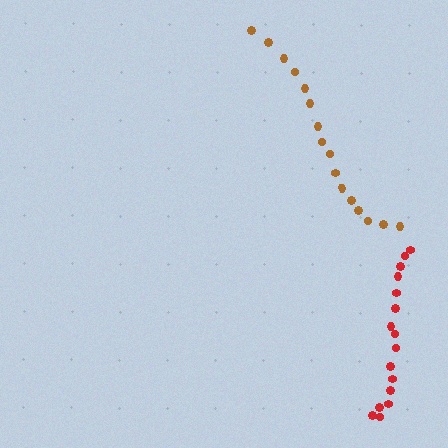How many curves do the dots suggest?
There are 2 distinct paths.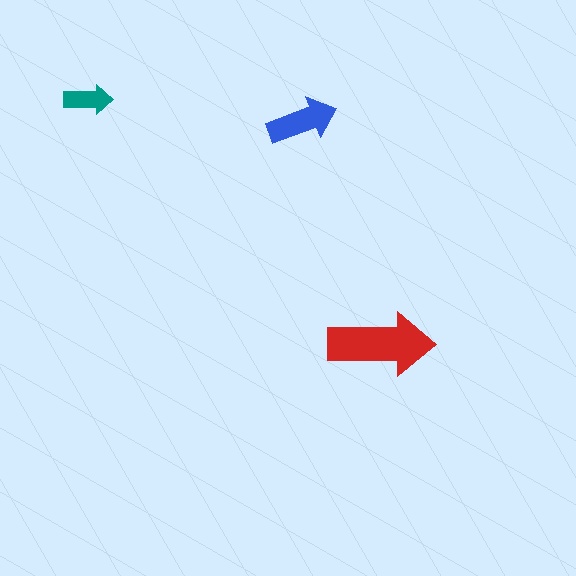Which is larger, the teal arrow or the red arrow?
The red one.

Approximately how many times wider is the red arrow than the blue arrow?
About 1.5 times wider.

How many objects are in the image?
There are 3 objects in the image.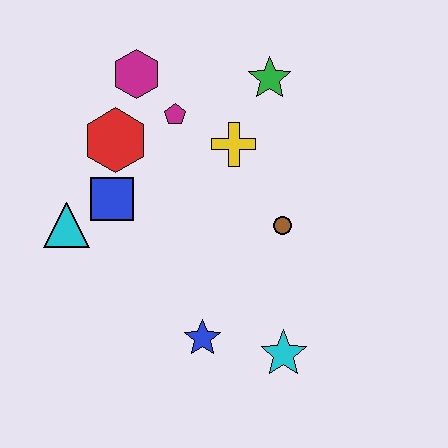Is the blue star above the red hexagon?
No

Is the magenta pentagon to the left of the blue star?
Yes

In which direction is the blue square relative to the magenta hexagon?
The blue square is below the magenta hexagon.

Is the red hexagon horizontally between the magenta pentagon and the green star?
No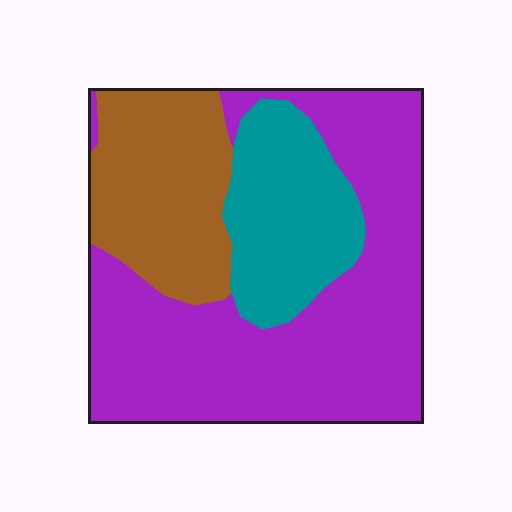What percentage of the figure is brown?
Brown takes up less than a quarter of the figure.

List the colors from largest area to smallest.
From largest to smallest: purple, brown, teal.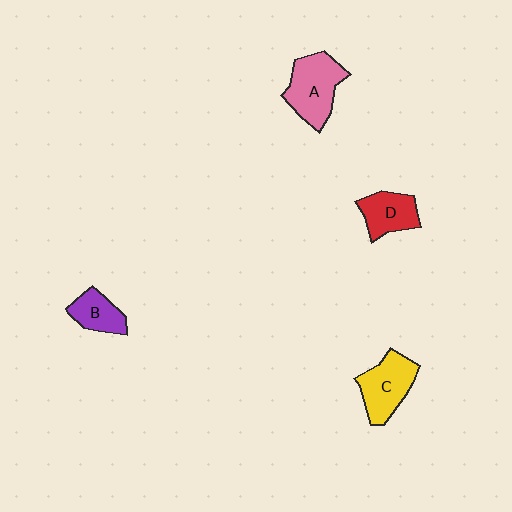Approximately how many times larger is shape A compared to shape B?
Approximately 1.7 times.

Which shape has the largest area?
Shape A (pink).